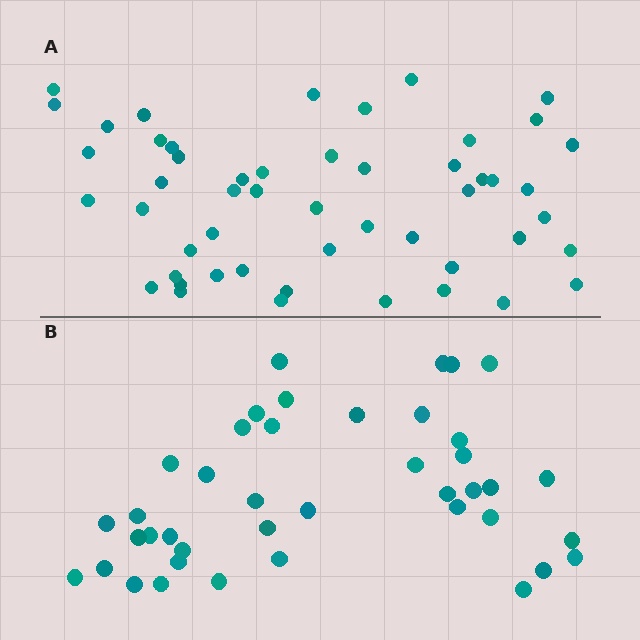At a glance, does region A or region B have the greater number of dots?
Region A (the top region) has more dots.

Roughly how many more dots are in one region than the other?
Region A has roughly 10 or so more dots than region B.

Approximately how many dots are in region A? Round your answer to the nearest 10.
About 50 dots. (The exact count is 51, which rounds to 50.)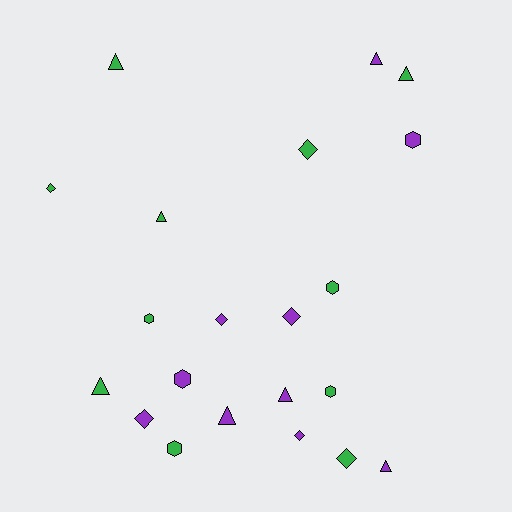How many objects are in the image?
There are 21 objects.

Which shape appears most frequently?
Triangle, with 8 objects.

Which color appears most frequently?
Green, with 11 objects.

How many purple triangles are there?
There are 4 purple triangles.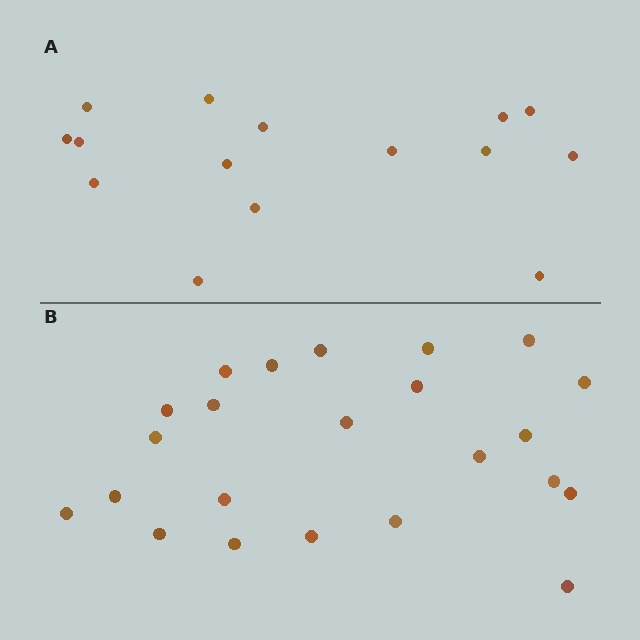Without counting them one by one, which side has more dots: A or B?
Region B (the bottom region) has more dots.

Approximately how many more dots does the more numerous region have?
Region B has roughly 8 or so more dots than region A.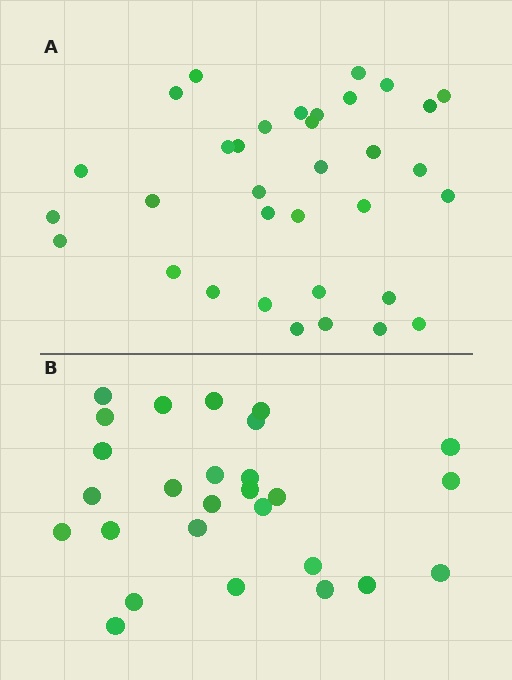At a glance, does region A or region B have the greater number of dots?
Region A (the top region) has more dots.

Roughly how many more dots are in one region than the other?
Region A has roughly 8 or so more dots than region B.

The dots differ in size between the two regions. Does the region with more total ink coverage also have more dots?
No. Region B has more total ink coverage because its dots are larger, but region A actually contains more individual dots. Total area can be misleading — the number of items is what matters here.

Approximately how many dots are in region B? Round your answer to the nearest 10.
About 30 dots. (The exact count is 27, which rounds to 30.)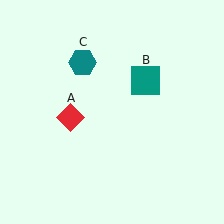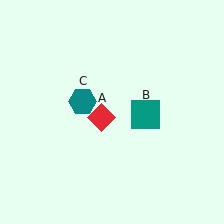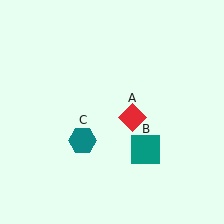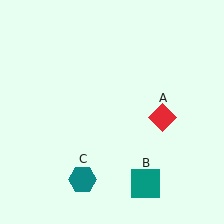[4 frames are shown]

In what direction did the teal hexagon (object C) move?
The teal hexagon (object C) moved down.